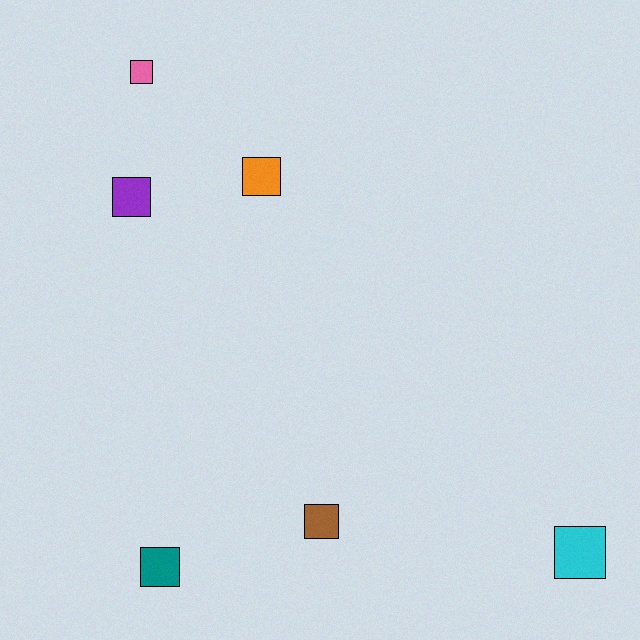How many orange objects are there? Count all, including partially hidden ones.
There is 1 orange object.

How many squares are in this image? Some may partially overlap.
There are 6 squares.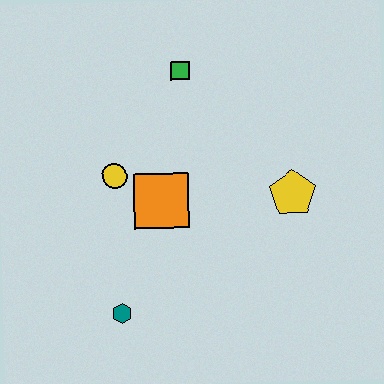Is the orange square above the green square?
No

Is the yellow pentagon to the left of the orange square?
No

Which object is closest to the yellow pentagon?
The orange square is closest to the yellow pentagon.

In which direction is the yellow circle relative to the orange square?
The yellow circle is to the left of the orange square.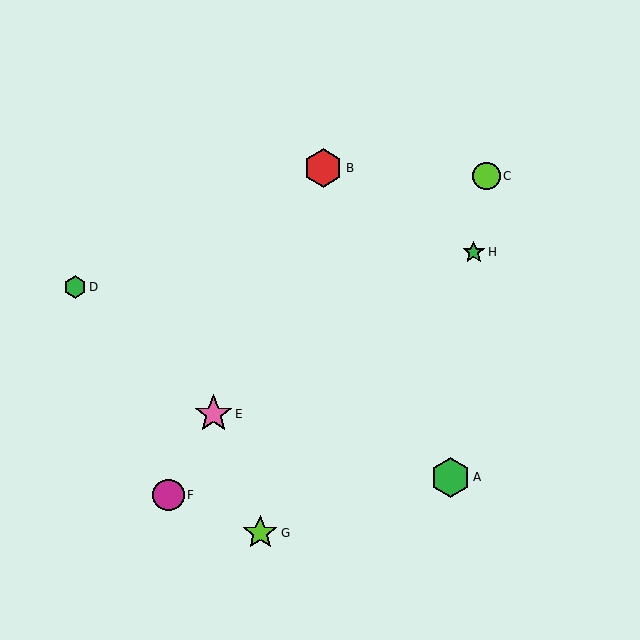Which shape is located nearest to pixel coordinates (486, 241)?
The green star (labeled H) at (474, 252) is nearest to that location.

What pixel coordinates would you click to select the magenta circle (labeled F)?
Click at (168, 495) to select the magenta circle F.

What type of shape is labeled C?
Shape C is a lime circle.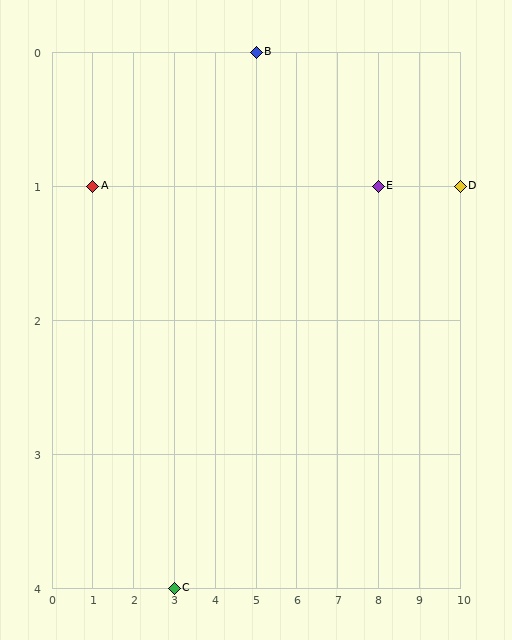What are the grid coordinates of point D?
Point D is at grid coordinates (10, 1).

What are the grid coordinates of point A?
Point A is at grid coordinates (1, 1).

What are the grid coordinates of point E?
Point E is at grid coordinates (8, 1).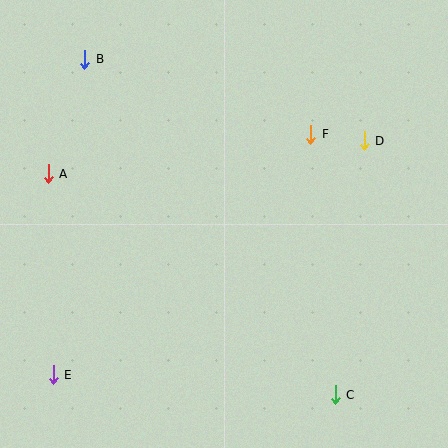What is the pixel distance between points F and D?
The distance between F and D is 54 pixels.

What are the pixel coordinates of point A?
Point A is at (48, 174).